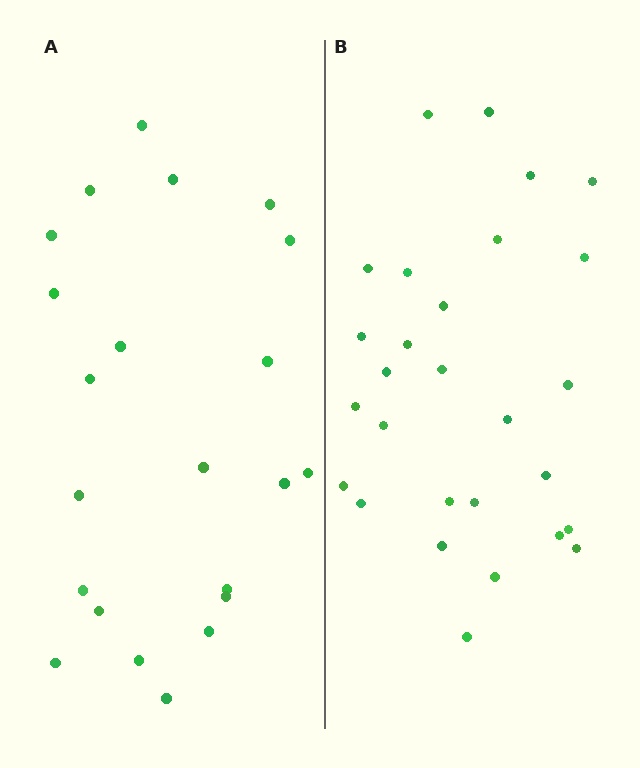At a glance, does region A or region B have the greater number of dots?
Region B (the right region) has more dots.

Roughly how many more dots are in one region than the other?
Region B has about 6 more dots than region A.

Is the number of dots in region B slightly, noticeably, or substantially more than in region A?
Region B has noticeably more, but not dramatically so. The ratio is roughly 1.3 to 1.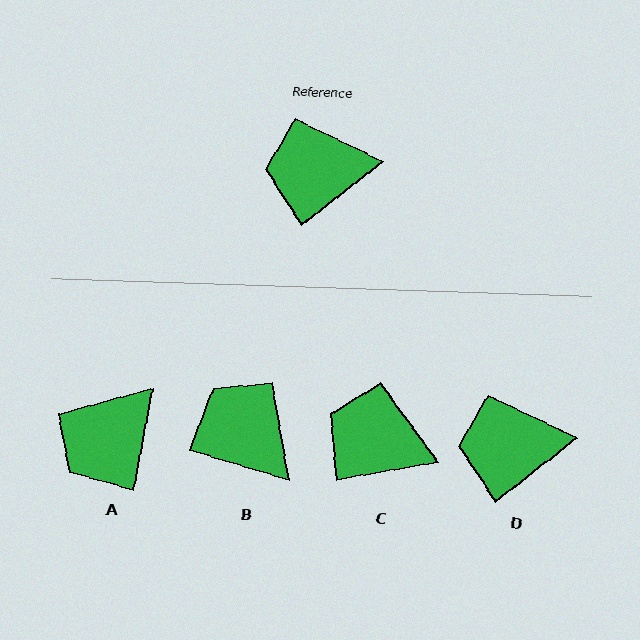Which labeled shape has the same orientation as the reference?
D.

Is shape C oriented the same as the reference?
No, it is off by about 28 degrees.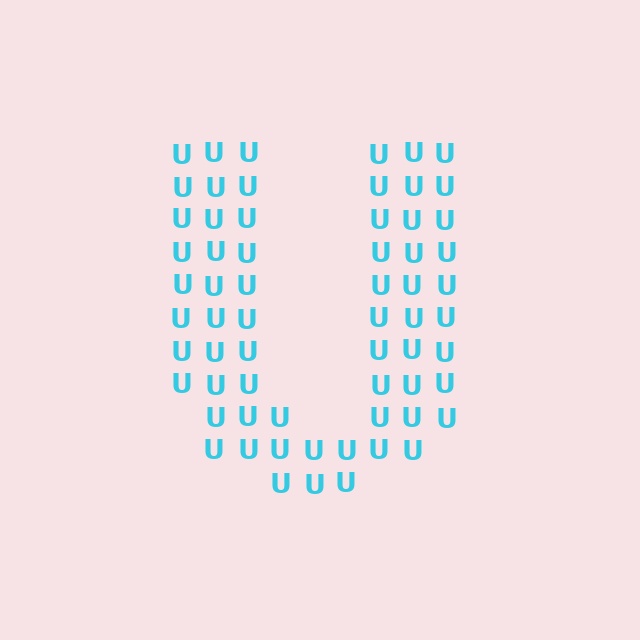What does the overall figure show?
The overall figure shows the letter U.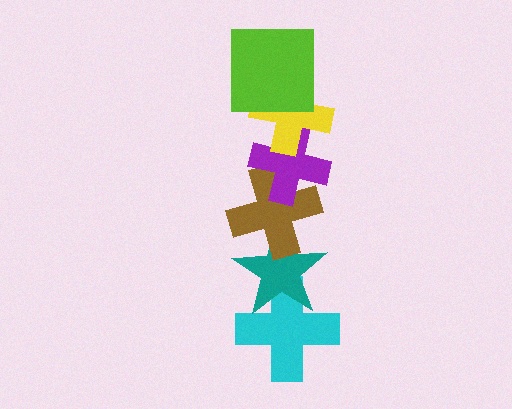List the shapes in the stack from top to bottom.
From top to bottom: the lime square, the yellow cross, the purple cross, the brown cross, the teal star, the cyan cross.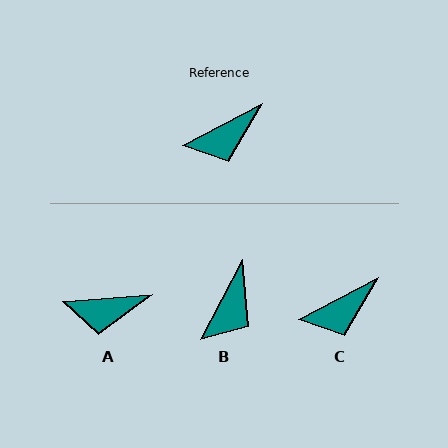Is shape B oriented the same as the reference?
No, it is off by about 35 degrees.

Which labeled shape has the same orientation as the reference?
C.